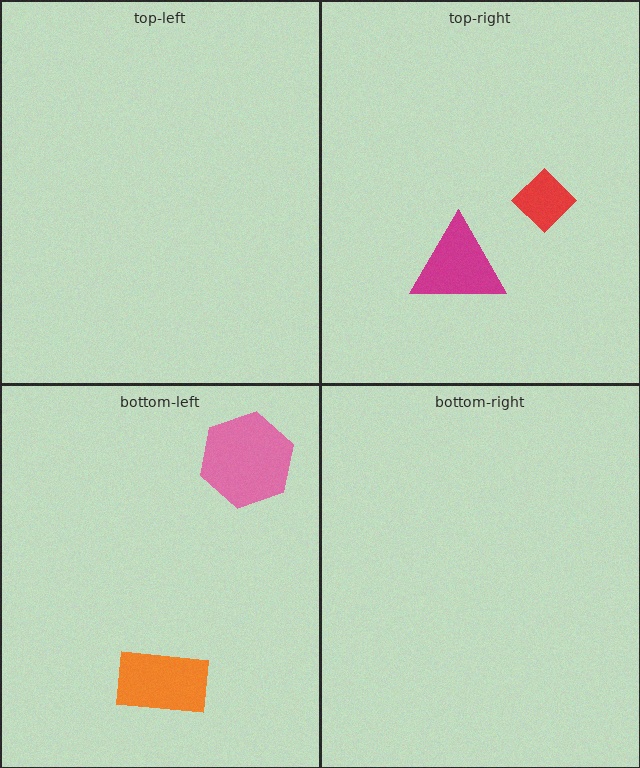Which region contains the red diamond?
The top-right region.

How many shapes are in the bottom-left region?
2.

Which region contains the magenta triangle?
The top-right region.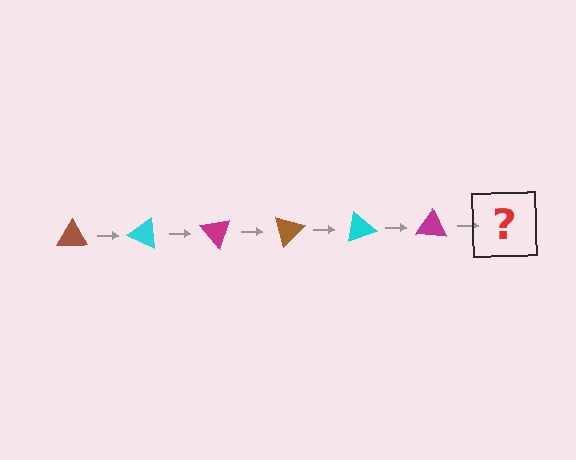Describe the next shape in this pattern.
It should be a brown triangle, rotated 150 degrees from the start.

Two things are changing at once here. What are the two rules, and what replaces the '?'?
The two rules are that it rotates 25 degrees each step and the color cycles through brown, cyan, and magenta. The '?' should be a brown triangle, rotated 150 degrees from the start.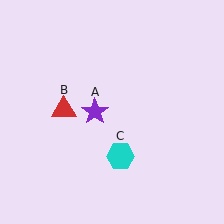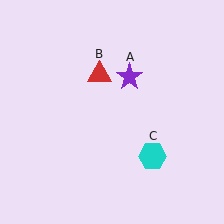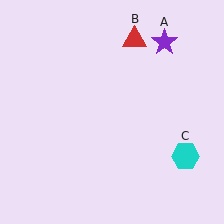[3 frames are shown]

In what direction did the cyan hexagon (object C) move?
The cyan hexagon (object C) moved right.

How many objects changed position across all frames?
3 objects changed position: purple star (object A), red triangle (object B), cyan hexagon (object C).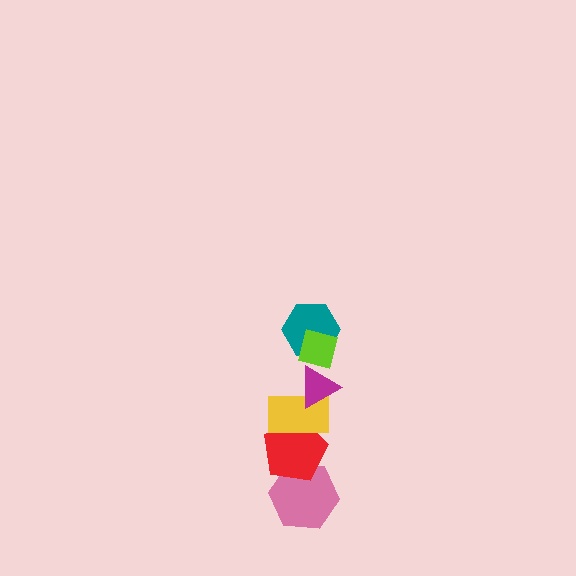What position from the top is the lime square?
The lime square is 1st from the top.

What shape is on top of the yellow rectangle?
The magenta triangle is on top of the yellow rectangle.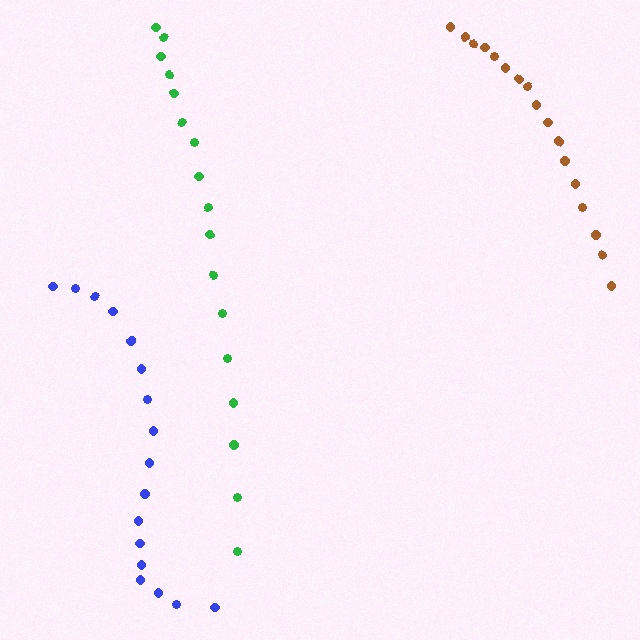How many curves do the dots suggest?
There are 3 distinct paths.